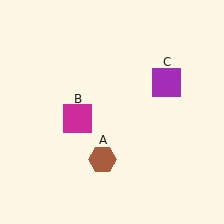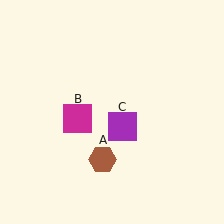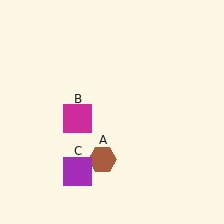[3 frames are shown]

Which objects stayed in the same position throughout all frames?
Brown hexagon (object A) and magenta square (object B) remained stationary.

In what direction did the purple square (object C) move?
The purple square (object C) moved down and to the left.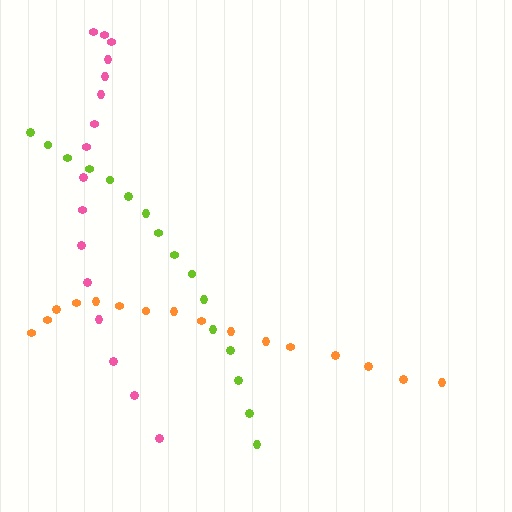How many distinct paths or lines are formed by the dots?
There are 3 distinct paths.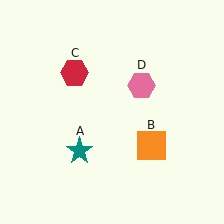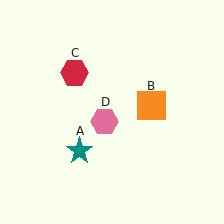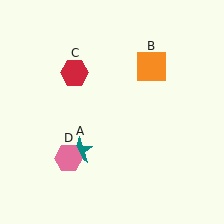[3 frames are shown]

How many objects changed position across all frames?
2 objects changed position: orange square (object B), pink hexagon (object D).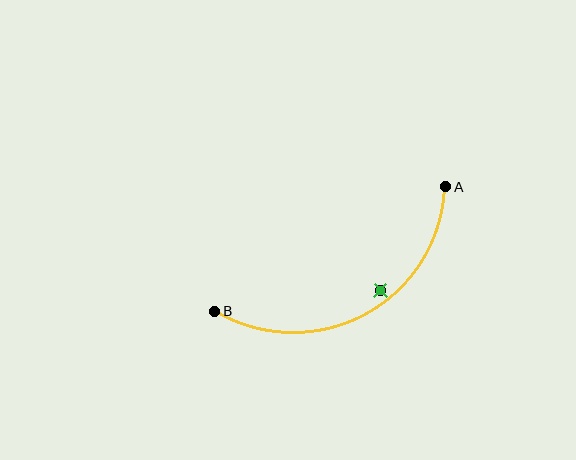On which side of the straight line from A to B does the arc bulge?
The arc bulges below the straight line connecting A and B.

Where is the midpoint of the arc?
The arc midpoint is the point on the curve farthest from the straight line joining A and B. It sits below that line.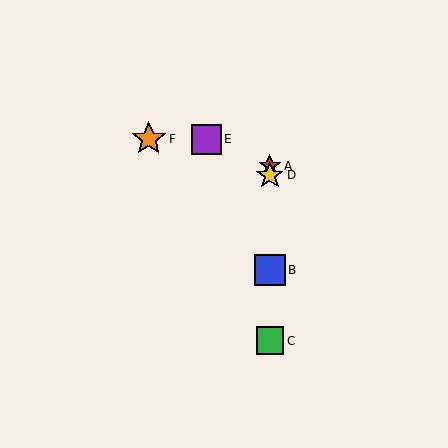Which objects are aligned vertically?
Objects A, B, C, D are aligned vertically.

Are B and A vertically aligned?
Yes, both are at x≈270.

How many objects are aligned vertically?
4 objects (A, B, C, D) are aligned vertically.